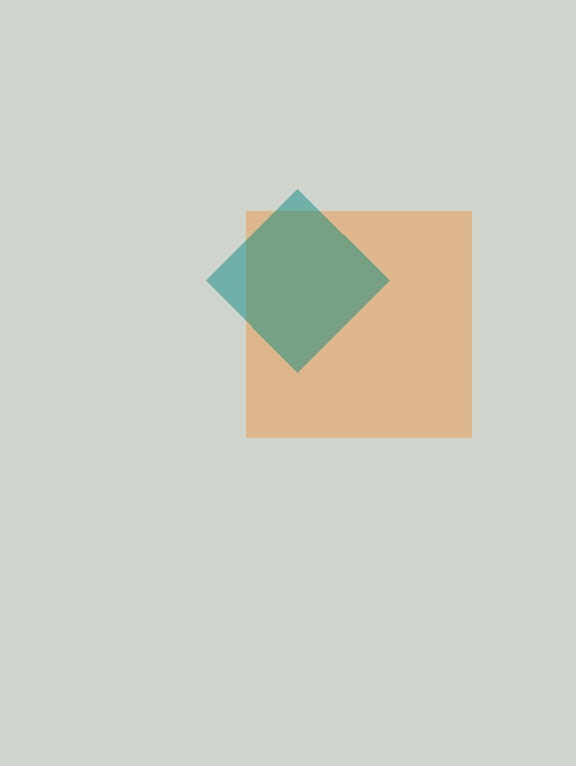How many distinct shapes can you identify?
There are 2 distinct shapes: an orange square, a teal diamond.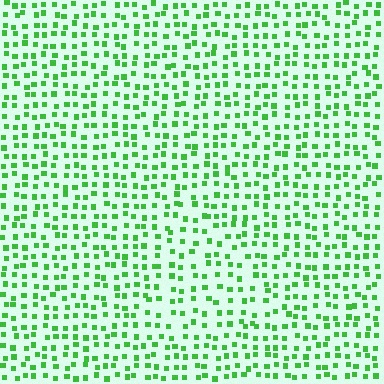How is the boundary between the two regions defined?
The boundary is defined by a change in element density (approximately 1.4x ratio). All elements are the same color, size, and shape.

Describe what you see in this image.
The image contains small green elements arranged at two different densities. A triangle-shaped region is visible where the elements are less densely packed than the surrounding area.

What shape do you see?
I see a triangle.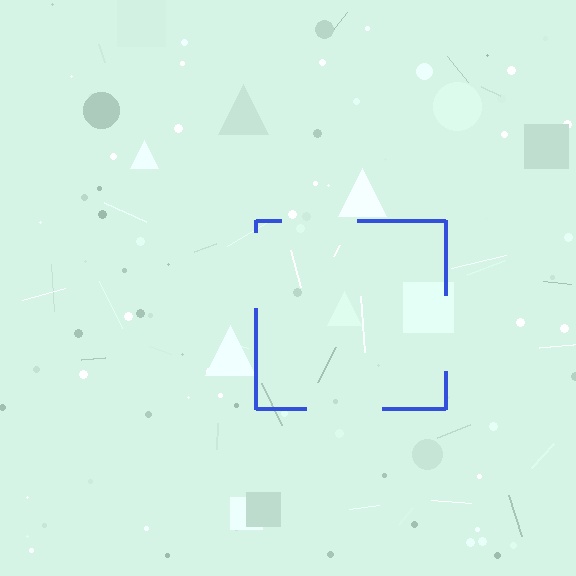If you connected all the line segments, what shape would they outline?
They would outline a square.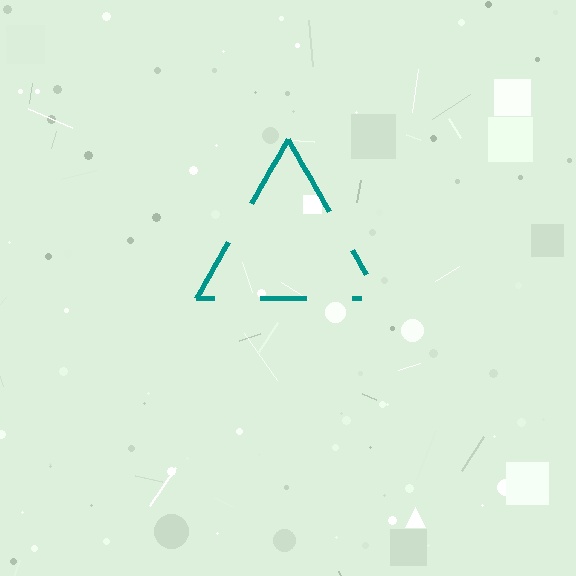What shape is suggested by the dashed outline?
The dashed outline suggests a triangle.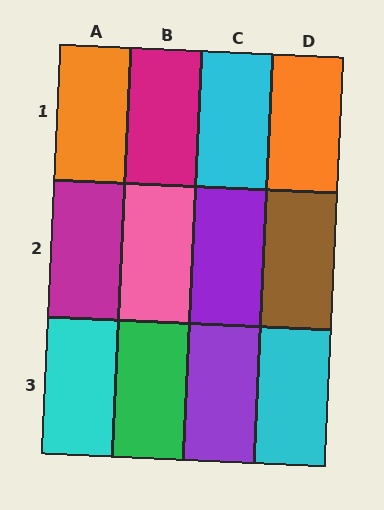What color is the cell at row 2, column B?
Pink.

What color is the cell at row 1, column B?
Magenta.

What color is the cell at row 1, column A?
Orange.